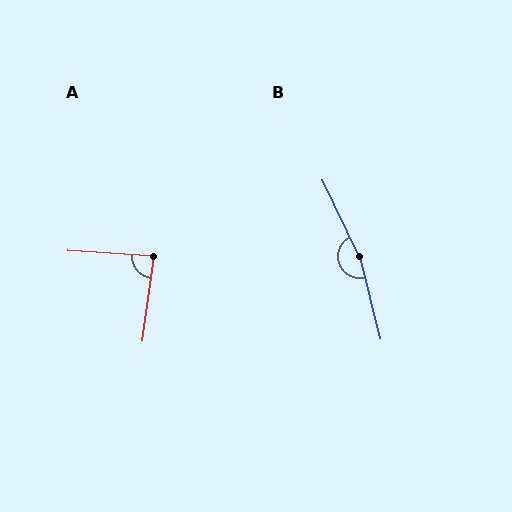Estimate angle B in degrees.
Approximately 169 degrees.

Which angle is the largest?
B, at approximately 169 degrees.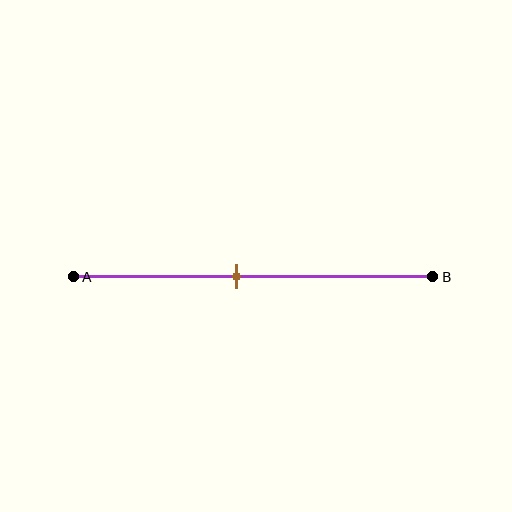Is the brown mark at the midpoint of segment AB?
No, the mark is at about 45% from A, not at the 50% midpoint.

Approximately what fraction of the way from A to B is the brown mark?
The brown mark is approximately 45% of the way from A to B.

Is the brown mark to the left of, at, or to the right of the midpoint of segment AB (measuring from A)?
The brown mark is to the left of the midpoint of segment AB.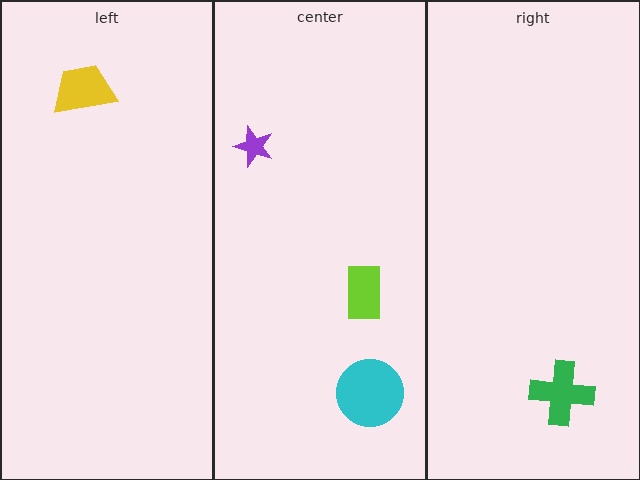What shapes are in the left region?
The yellow trapezoid.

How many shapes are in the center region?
3.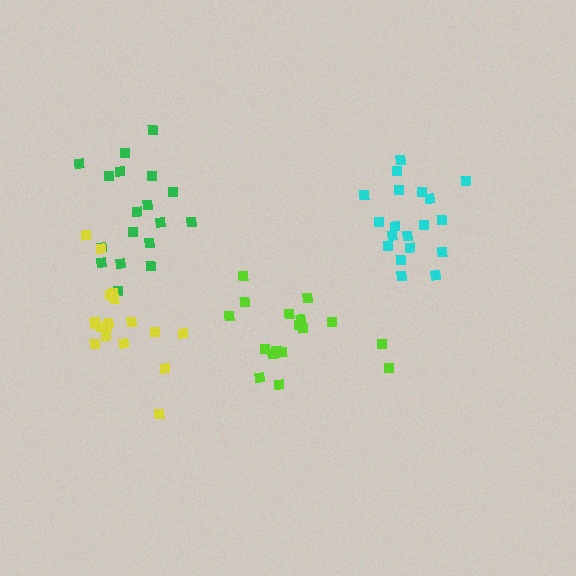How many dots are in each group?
Group 1: 19 dots, Group 2: 18 dots, Group 3: 17 dots, Group 4: 18 dots (72 total).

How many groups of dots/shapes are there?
There are 4 groups.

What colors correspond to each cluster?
The clusters are colored: cyan, green, lime, yellow.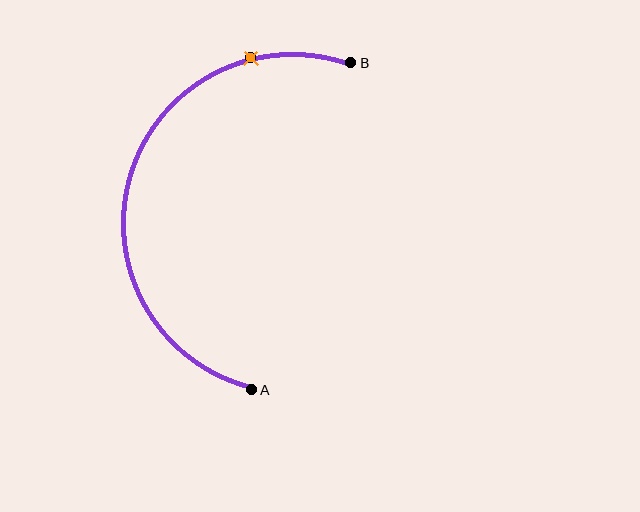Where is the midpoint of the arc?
The arc midpoint is the point on the curve farthest from the straight line joining A and B. It sits to the left of that line.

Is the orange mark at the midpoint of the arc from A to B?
No. The orange mark lies on the arc but is closer to endpoint B. The arc midpoint would be at the point on the curve equidistant along the arc from both A and B.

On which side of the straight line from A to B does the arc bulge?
The arc bulges to the left of the straight line connecting A and B.